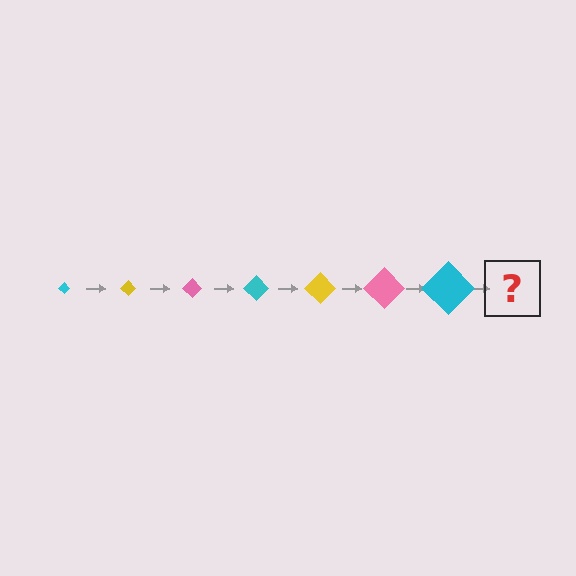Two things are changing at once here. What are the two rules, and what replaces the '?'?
The two rules are that the diamond grows larger each step and the color cycles through cyan, yellow, and pink. The '?' should be a yellow diamond, larger than the previous one.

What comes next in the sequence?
The next element should be a yellow diamond, larger than the previous one.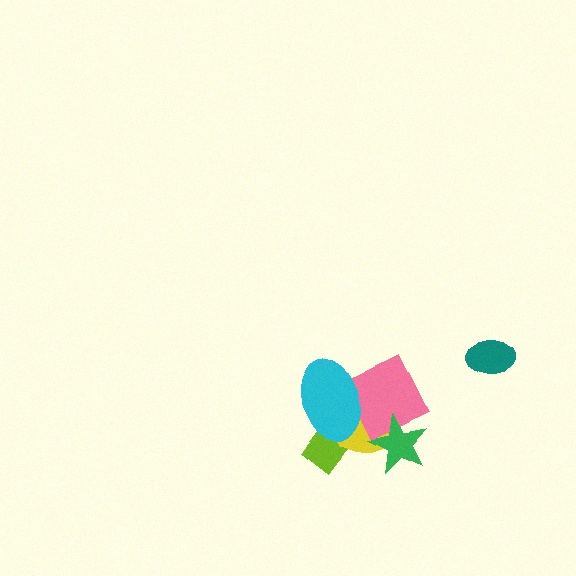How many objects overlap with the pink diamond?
3 objects overlap with the pink diamond.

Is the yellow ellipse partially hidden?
Yes, it is partially covered by another shape.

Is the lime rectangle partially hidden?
Yes, it is partially covered by another shape.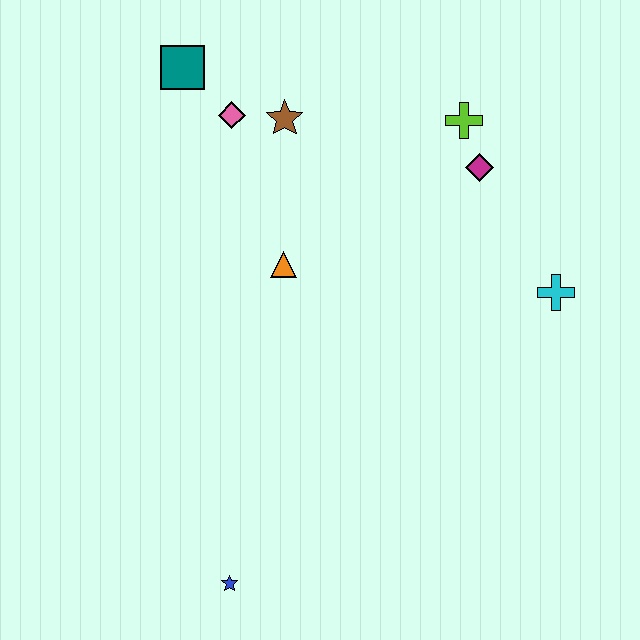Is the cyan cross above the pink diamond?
No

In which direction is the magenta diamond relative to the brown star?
The magenta diamond is to the right of the brown star.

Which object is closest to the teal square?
The pink diamond is closest to the teal square.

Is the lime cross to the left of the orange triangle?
No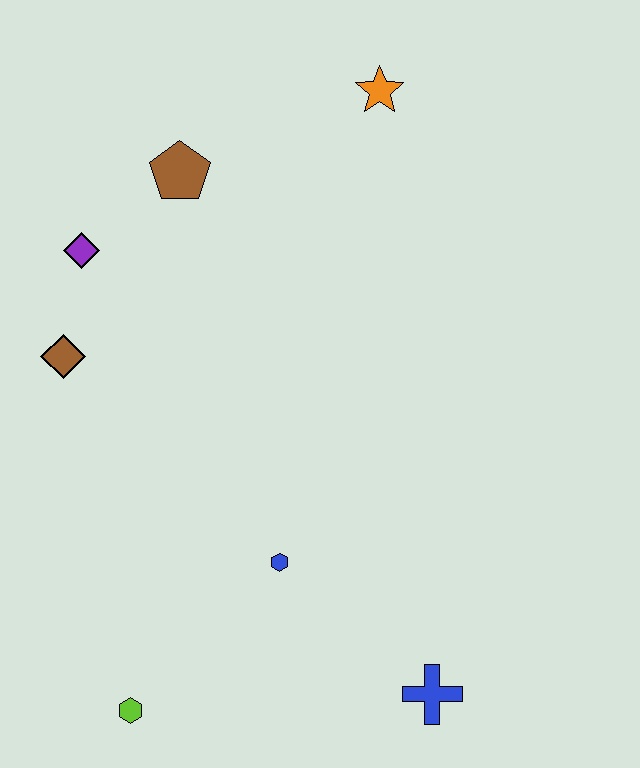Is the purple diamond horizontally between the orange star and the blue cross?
No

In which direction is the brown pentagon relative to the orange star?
The brown pentagon is to the left of the orange star.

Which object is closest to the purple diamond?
The brown diamond is closest to the purple diamond.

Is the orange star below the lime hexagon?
No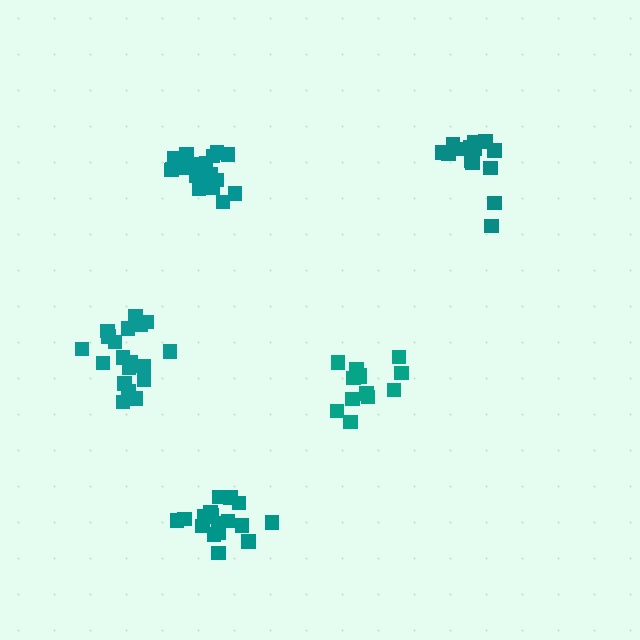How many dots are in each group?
Group 1: 13 dots, Group 2: 19 dots, Group 3: 17 dots, Group 4: 14 dots, Group 5: 19 dots (82 total).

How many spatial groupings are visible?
There are 5 spatial groupings.